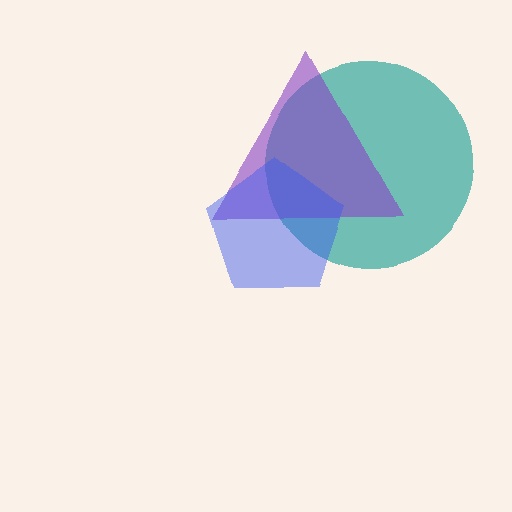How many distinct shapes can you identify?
There are 3 distinct shapes: a teal circle, a purple triangle, a blue pentagon.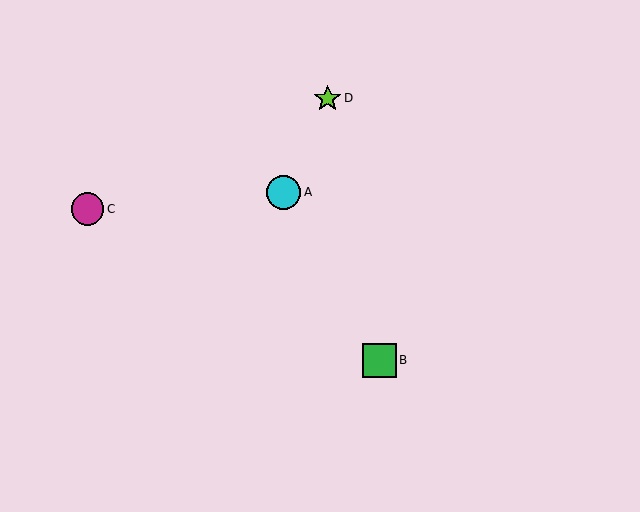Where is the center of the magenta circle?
The center of the magenta circle is at (87, 209).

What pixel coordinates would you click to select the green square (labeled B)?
Click at (379, 360) to select the green square B.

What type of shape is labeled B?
Shape B is a green square.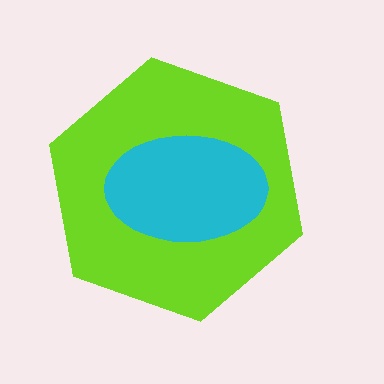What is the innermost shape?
The cyan ellipse.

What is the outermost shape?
The lime hexagon.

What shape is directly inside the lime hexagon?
The cyan ellipse.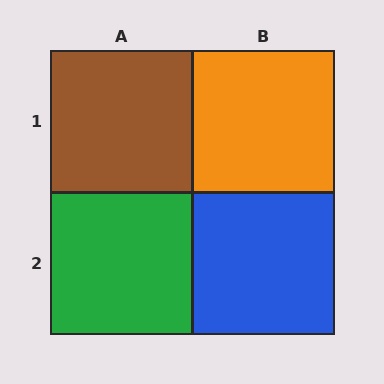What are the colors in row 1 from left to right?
Brown, orange.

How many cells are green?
1 cell is green.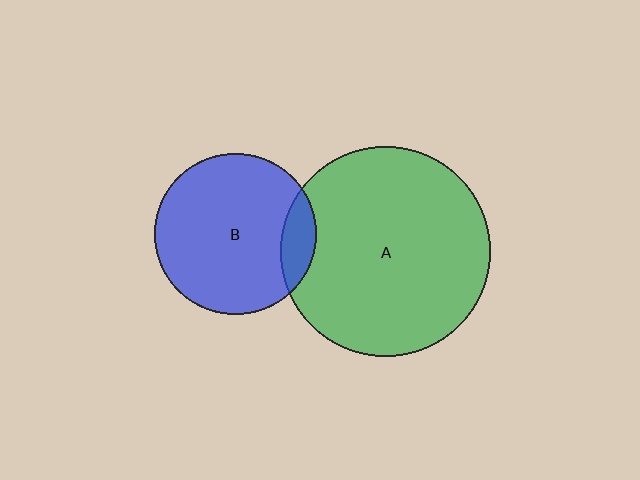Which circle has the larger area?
Circle A (green).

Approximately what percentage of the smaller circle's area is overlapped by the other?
Approximately 10%.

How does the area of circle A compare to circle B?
Approximately 1.7 times.